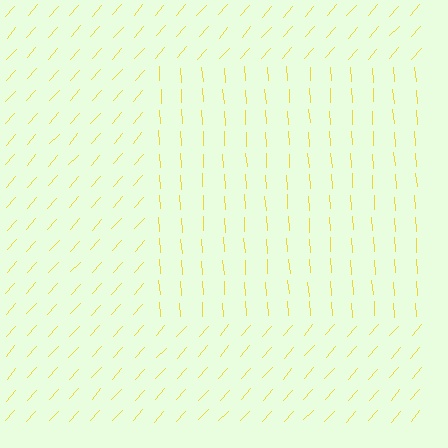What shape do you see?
I see a rectangle.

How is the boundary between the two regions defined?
The boundary is defined purely by a change in line orientation (approximately 45 degrees difference). All lines are the same color and thickness.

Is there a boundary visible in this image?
Yes, there is a texture boundary formed by a change in line orientation.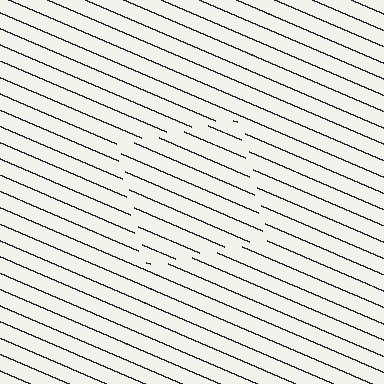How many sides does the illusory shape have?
4 sides — the line-ends trace a square.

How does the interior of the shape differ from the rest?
The interior of the shape contains the same grating, shifted by half a period — the contour is defined by the phase discontinuity where line-ends from the inner and outer gratings abut.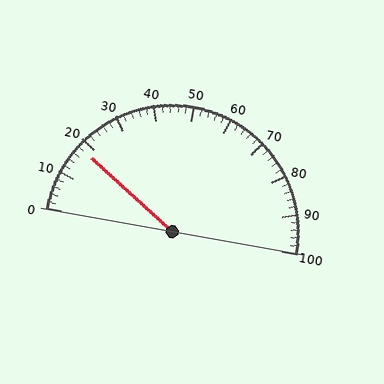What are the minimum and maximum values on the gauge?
The gauge ranges from 0 to 100.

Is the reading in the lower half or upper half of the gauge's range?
The reading is in the lower half of the range (0 to 100).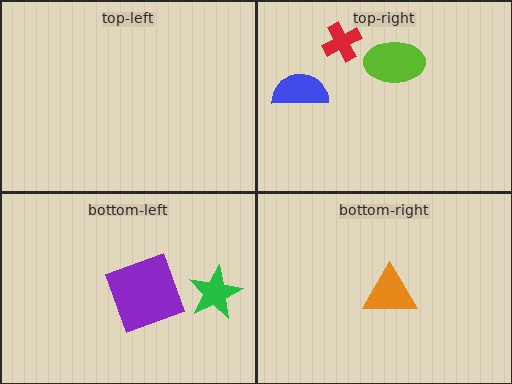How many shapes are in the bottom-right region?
1.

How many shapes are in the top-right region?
3.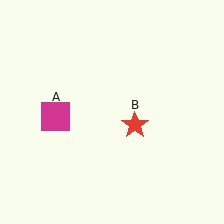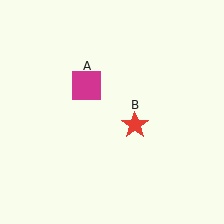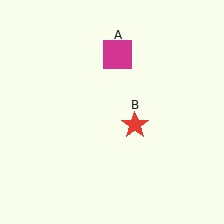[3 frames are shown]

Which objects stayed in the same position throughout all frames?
Red star (object B) remained stationary.